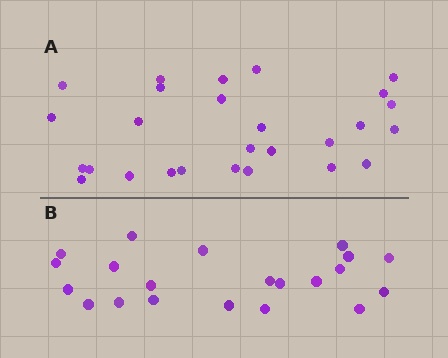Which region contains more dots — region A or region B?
Region A (the top region) has more dots.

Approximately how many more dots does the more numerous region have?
Region A has about 6 more dots than region B.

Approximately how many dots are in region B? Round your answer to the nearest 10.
About 20 dots. (The exact count is 21, which rounds to 20.)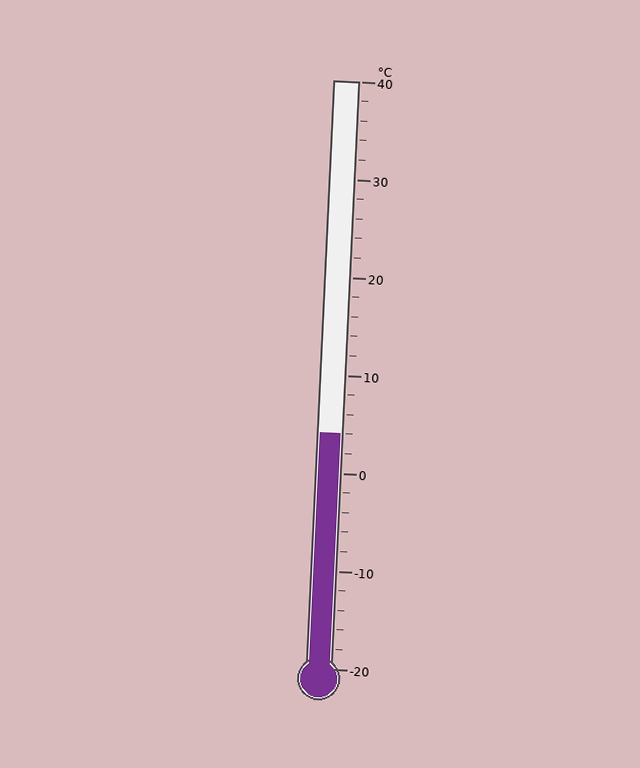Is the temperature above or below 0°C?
The temperature is above 0°C.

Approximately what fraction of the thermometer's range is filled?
The thermometer is filled to approximately 40% of its range.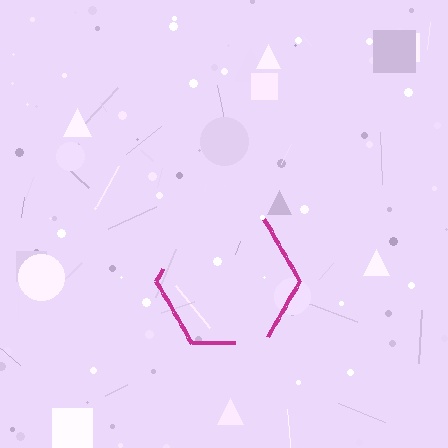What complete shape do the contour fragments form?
The contour fragments form a hexagon.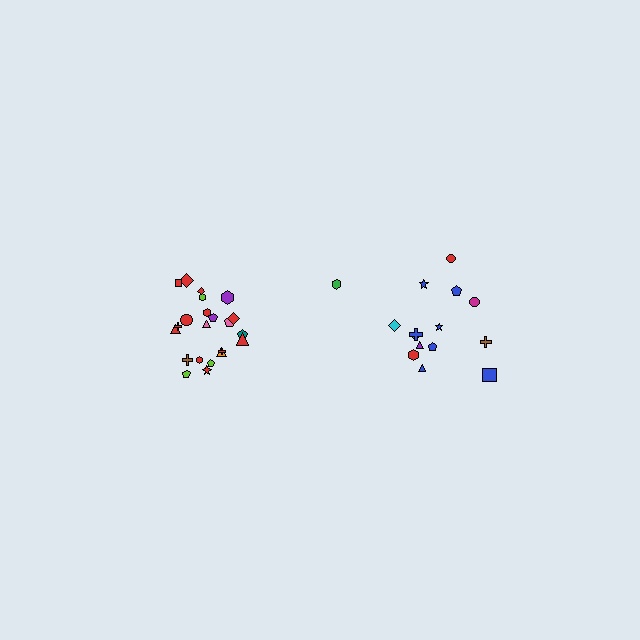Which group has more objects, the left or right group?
The left group.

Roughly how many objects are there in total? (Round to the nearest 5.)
Roughly 35 objects in total.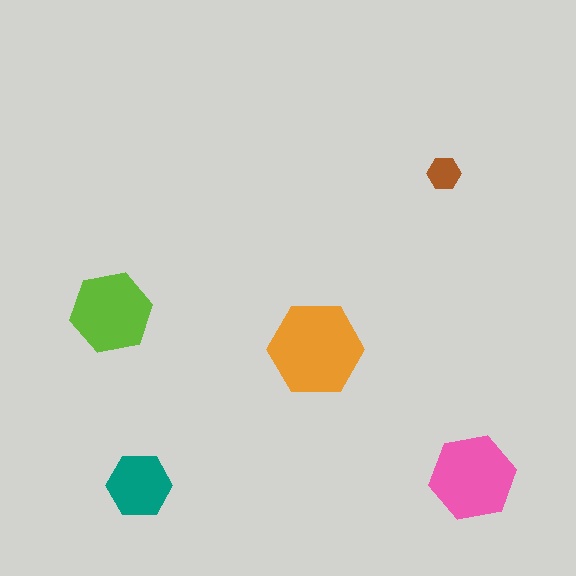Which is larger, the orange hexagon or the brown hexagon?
The orange one.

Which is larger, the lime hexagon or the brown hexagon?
The lime one.